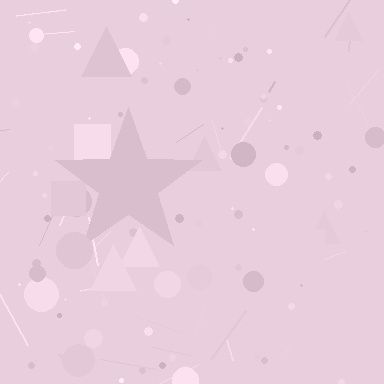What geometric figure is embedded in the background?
A star is embedded in the background.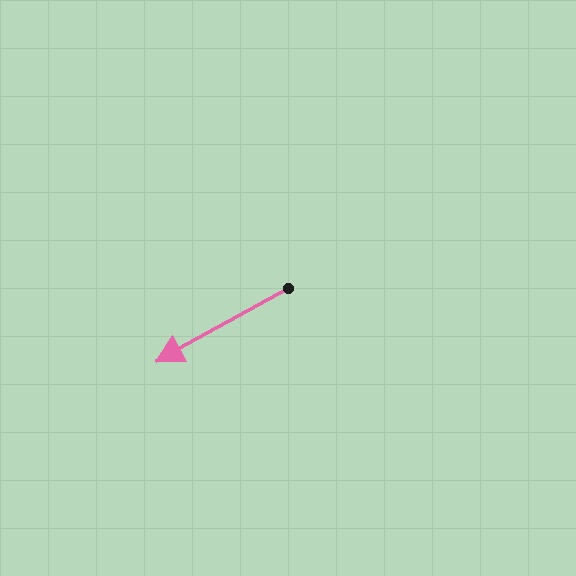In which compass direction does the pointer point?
Southwest.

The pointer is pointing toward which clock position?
Roughly 8 o'clock.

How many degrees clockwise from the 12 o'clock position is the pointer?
Approximately 241 degrees.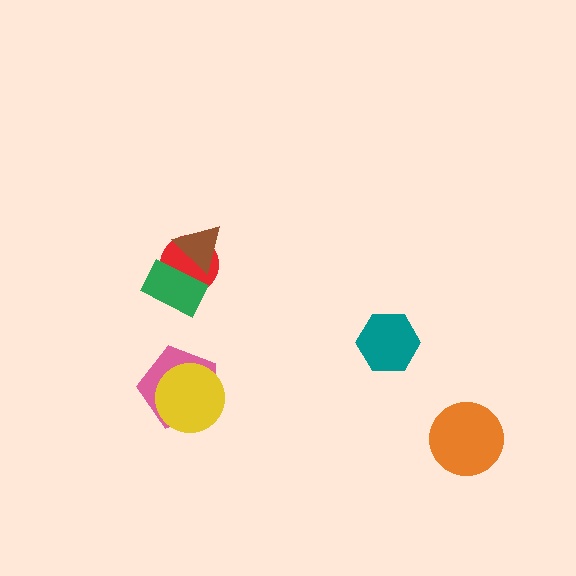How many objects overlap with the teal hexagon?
0 objects overlap with the teal hexagon.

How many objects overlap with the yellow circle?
1 object overlaps with the yellow circle.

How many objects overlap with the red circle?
2 objects overlap with the red circle.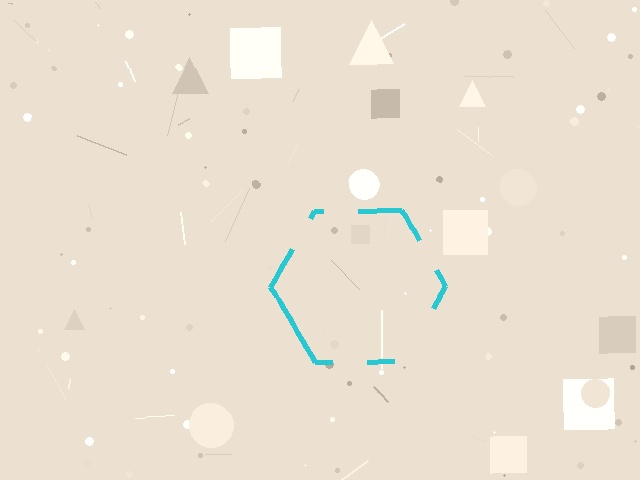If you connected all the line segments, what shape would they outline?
They would outline a hexagon.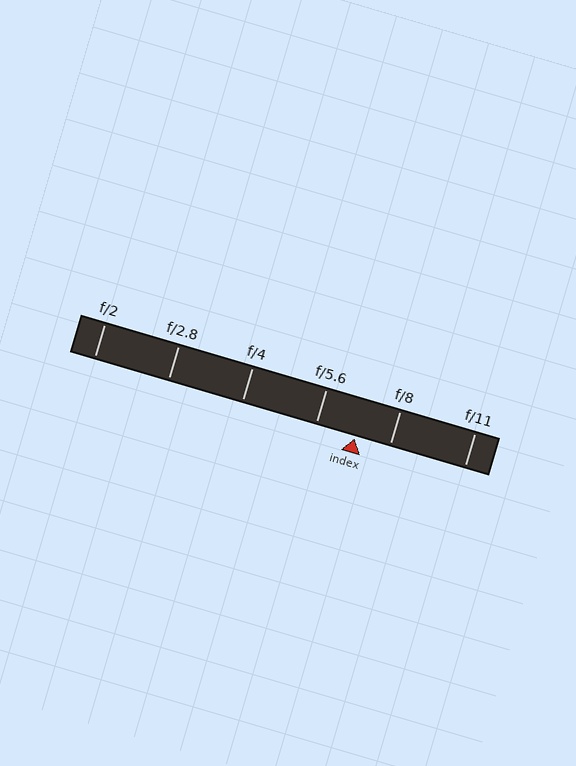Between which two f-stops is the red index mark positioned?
The index mark is between f/5.6 and f/8.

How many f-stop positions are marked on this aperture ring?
There are 6 f-stop positions marked.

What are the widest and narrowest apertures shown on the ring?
The widest aperture shown is f/2 and the narrowest is f/11.